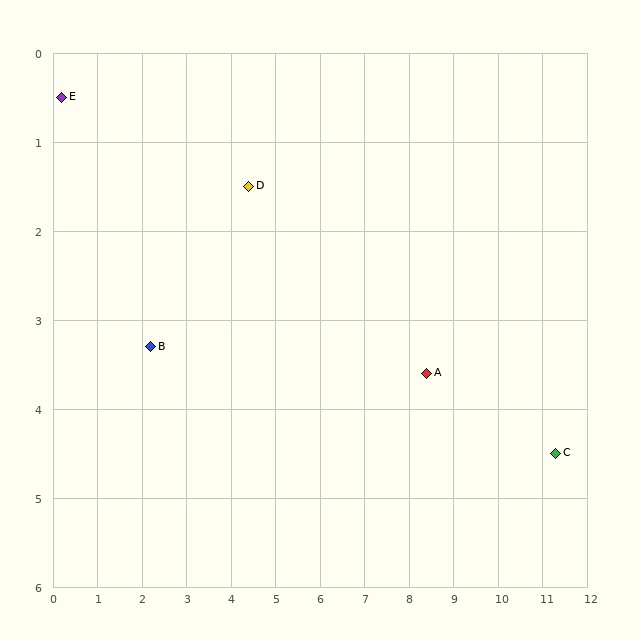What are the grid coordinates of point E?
Point E is at approximately (0.2, 0.5).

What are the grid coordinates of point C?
Point C is at approximately (11.3, 4.5).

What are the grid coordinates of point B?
Point B is at approximately (2.2, 3.3).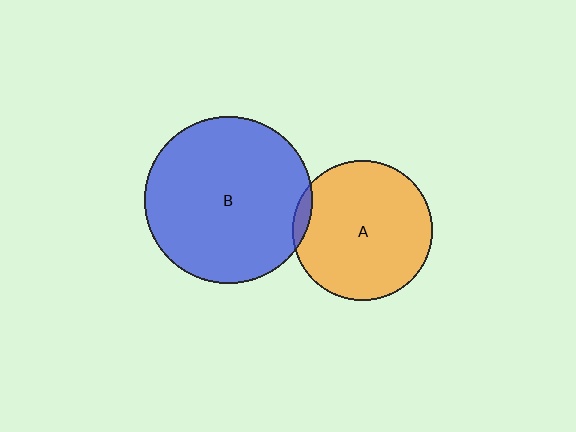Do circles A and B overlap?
Yes.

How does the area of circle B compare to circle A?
Approximately 1.4 times.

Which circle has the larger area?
Circle B (blue).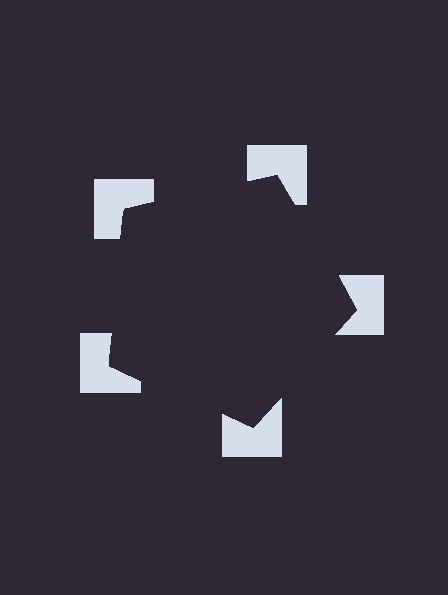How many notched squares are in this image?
There are 5 — one at each vertex of the illusory pentagon.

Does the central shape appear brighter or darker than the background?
It typically appears slightly darker than the background, even though no actual brightness change is drawn.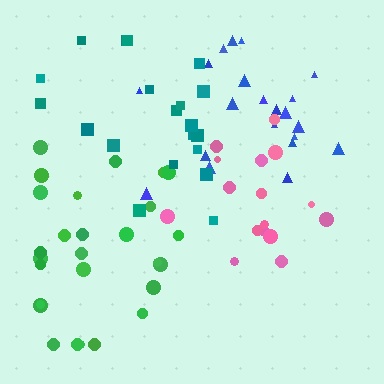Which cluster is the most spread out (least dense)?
Teal.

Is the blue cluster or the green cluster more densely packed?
Blue.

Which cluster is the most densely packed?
Pink.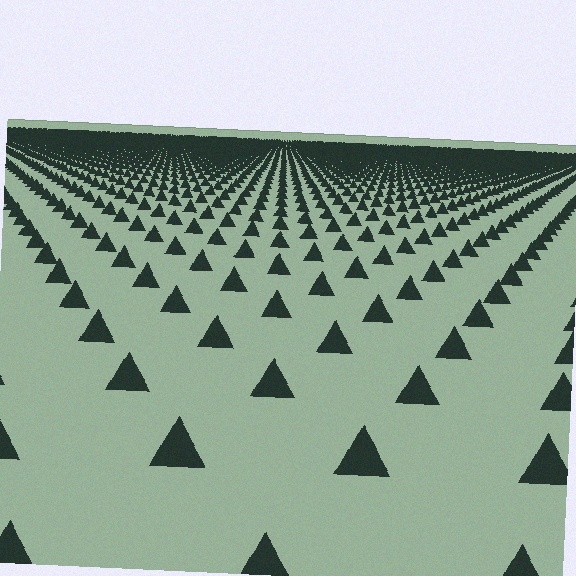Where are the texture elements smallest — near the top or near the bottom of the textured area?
Near the top.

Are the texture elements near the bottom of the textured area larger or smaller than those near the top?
Larger. Near the bottom, elements are closer to the viewer and appear at a bigger on-screen size.